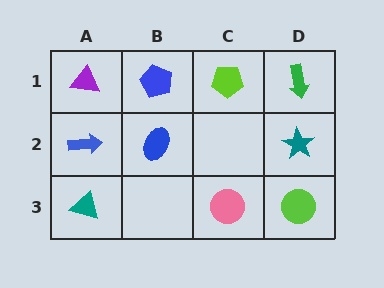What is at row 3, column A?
A teal triangle.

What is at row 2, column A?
A blue arrow.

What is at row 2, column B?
A blue ellipse.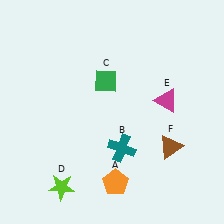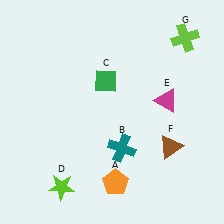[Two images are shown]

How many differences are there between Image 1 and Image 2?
There is 1 difference between the two images.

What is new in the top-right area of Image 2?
A lime cross (G) was added in the top-right area of Image 2.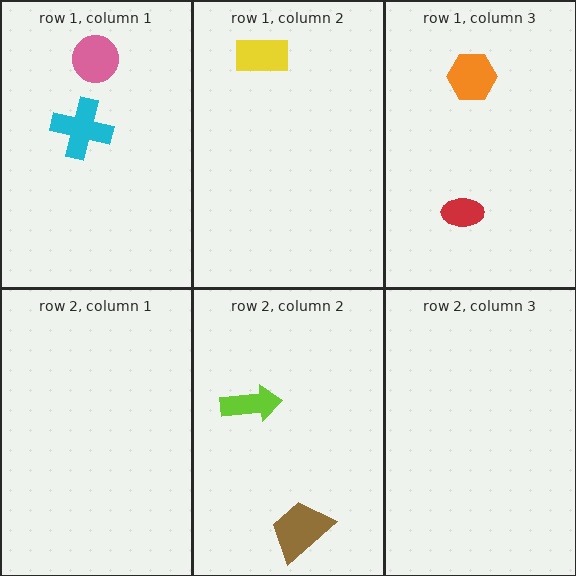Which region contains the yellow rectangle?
The row 1, column 2 region.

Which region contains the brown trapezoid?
The row 2, column 2 region.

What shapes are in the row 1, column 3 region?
The red ellipse, the orange hexagon.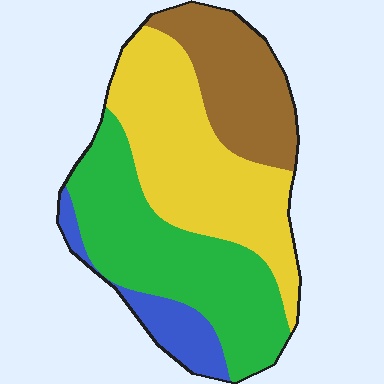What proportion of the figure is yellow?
Yellow covers around 35% of the figure.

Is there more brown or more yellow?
Yellow.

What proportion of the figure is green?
Green covers about 35% of the figure.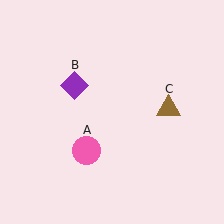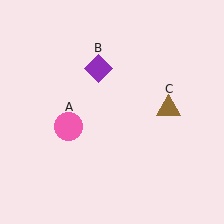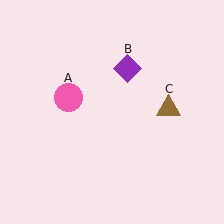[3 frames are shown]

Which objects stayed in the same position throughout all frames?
Brown triangle (object C) remained stationary.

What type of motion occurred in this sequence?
The pink circle (object A), purple diamond (object B) rotated clockwise around the center of the scene.